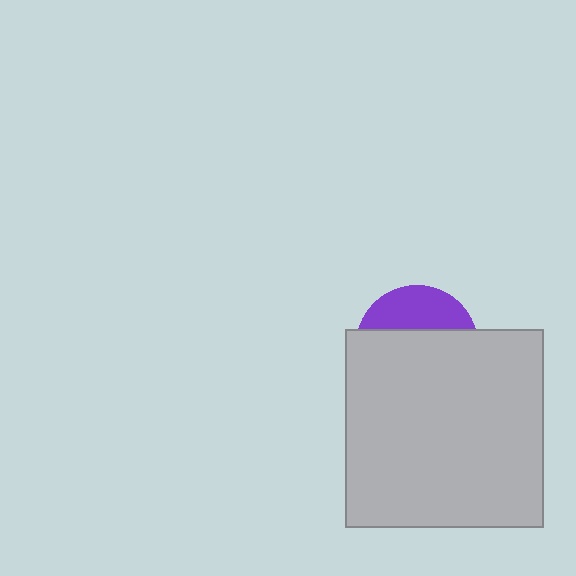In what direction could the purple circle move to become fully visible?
The purple circle could move up. That would shift it out from behind the light gray square entirely.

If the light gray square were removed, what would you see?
You would see the complete purple circle.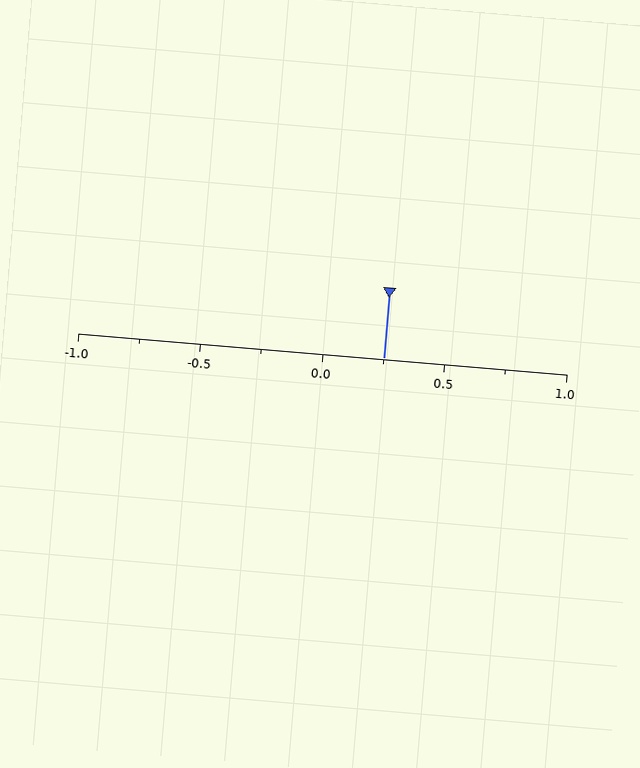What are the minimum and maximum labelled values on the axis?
The axis runs from -1.0 to 1.0.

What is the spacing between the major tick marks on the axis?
The major ticks are spaced 0.5 apart.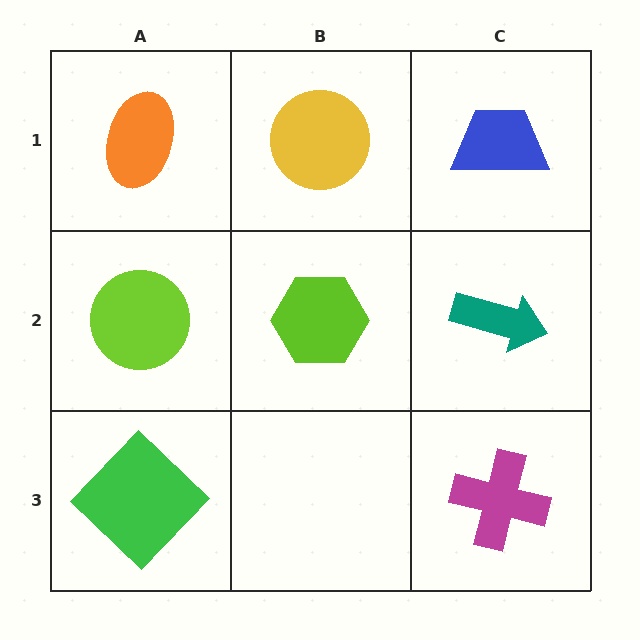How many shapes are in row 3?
2 shapes.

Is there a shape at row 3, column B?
No, that cell is empty.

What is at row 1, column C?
A blue trapezoid.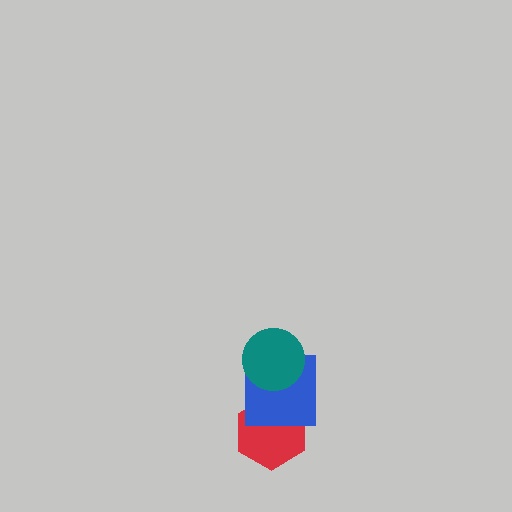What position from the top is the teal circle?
The teal circle is 1st from the top.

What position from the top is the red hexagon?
The red hexagon is 3rd from the top.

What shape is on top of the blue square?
The teal circle is on top of the blue square.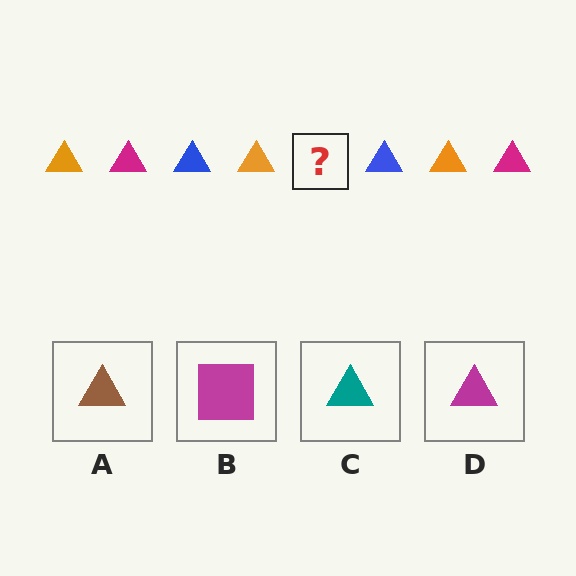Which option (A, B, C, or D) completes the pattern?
D.